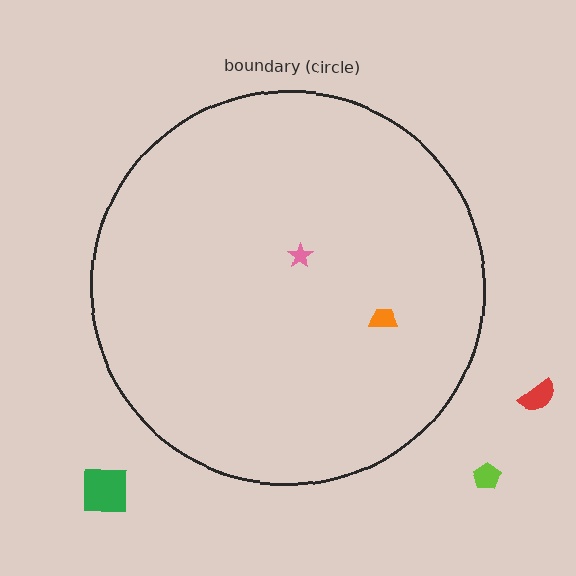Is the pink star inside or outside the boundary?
Inside.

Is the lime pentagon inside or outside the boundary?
Outside.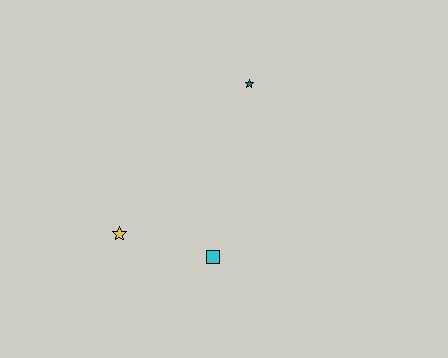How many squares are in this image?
There is 1 square.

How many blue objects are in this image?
There are no blue objects.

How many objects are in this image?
There are 3 objects.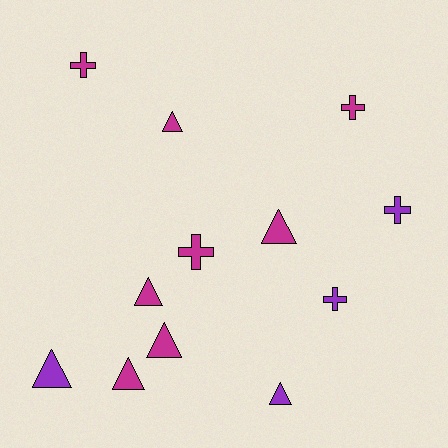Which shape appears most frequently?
Triangle, with 7 objects.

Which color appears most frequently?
Magenta, with 8 objects.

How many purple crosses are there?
There are 2 purple crosses.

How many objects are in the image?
There are 12 objects.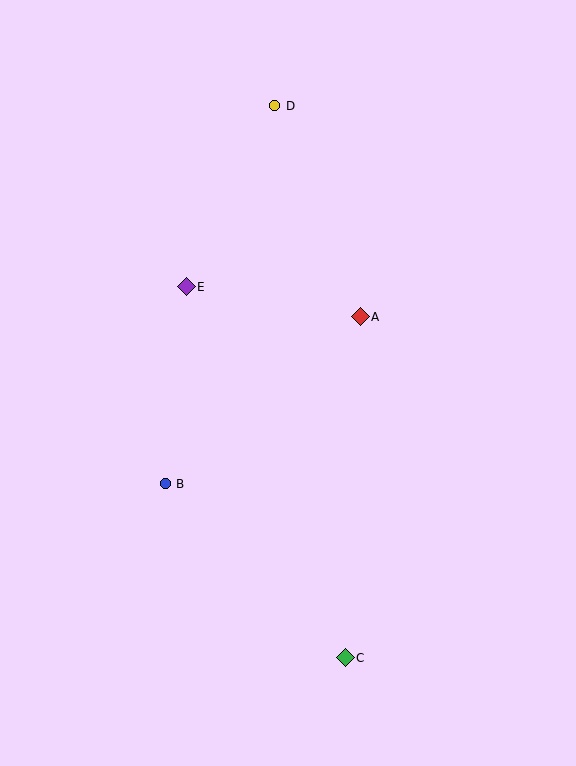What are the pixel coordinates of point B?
Point B is at (165, 484).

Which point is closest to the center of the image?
Point A at (360, 317) is closest to the center.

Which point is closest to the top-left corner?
Point D is closest to the top-left corner.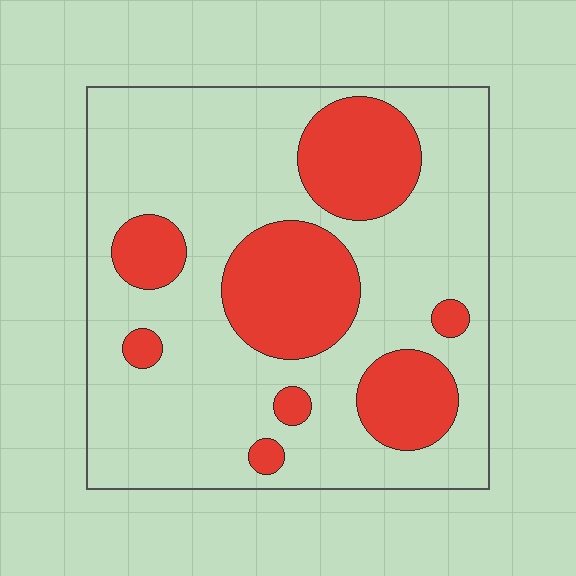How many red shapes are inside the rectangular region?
8.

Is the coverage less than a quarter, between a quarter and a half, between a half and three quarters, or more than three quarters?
Between a quarter and a half.